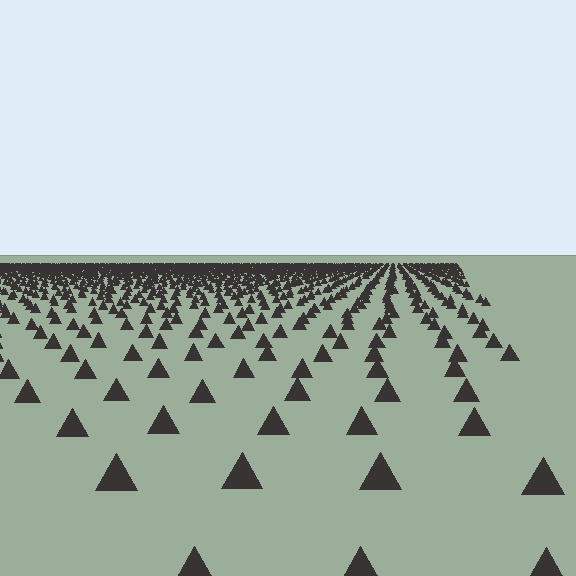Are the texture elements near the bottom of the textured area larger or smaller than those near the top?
Larger. Near the bottom, elements are closer to the viewer and appear at a bigger on-screen size.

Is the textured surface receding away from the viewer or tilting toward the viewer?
The surface is receding away from the viewer. Texture elements get smaller and denser toward the top.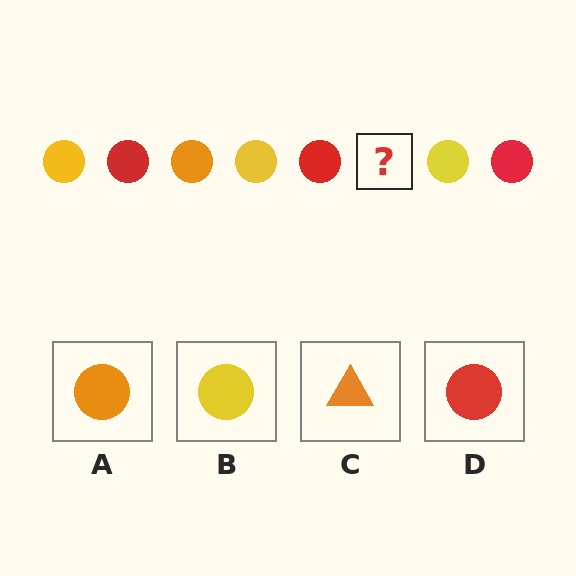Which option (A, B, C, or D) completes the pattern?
A.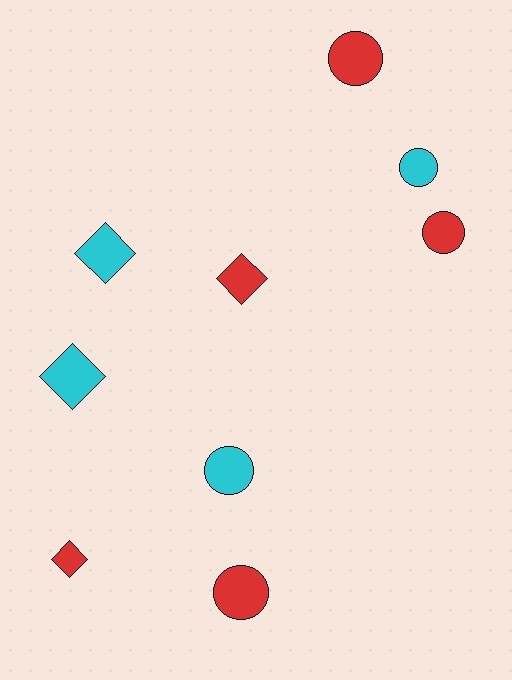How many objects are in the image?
There are 9 objects.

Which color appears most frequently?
Red, with 5 objects.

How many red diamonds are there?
There are 2 red diamonds.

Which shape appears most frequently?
Circle, with 5 objects.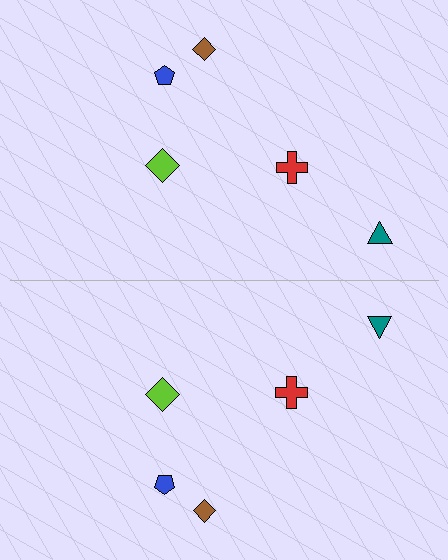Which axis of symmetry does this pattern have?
The pattern has a horizontal axis of symmetry running through the center of the image.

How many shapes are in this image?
There are 10 shapes in this image.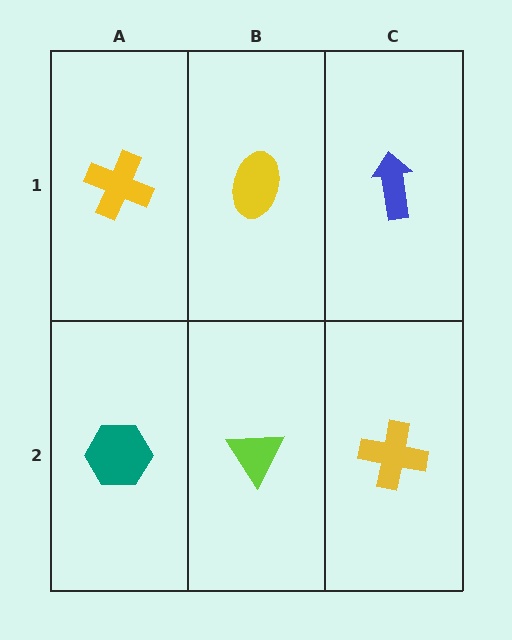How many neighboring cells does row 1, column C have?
2.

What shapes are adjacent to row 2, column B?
A yellow ellipse (row 1, column B), a teal hexagon (row 2, column A), a yellow cross (row 2, column C).